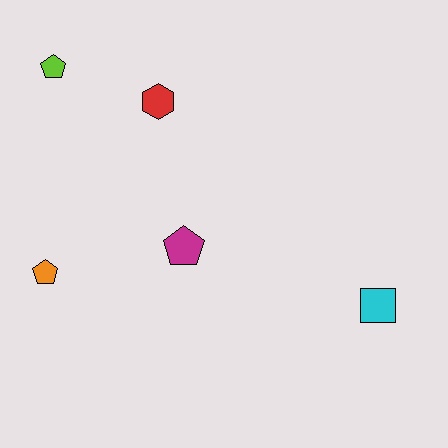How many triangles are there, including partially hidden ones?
There are no triangles.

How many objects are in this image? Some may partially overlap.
There are 5 objects.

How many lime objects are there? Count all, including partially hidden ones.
There is 1 lime object.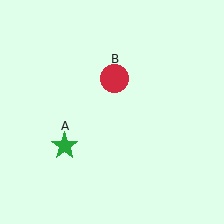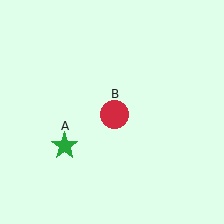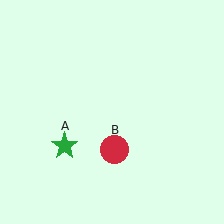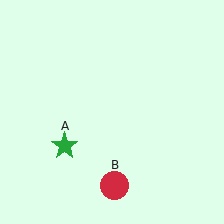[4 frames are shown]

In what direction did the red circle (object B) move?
The red circle (object B) moved down.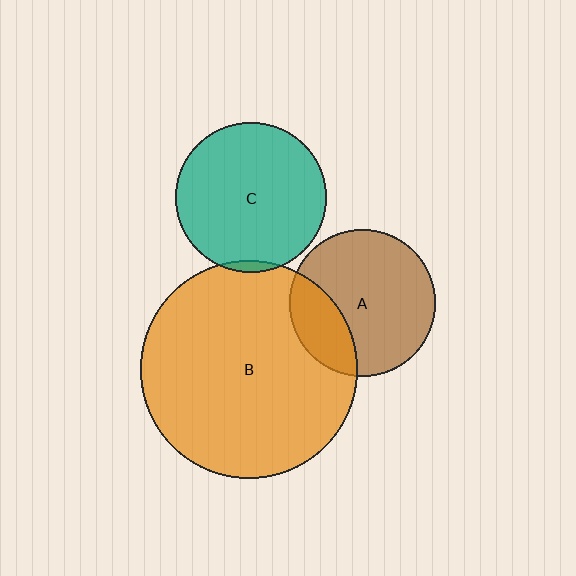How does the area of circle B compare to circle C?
Approximately 2.1 times.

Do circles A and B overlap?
Yes.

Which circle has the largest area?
Circle B (orange).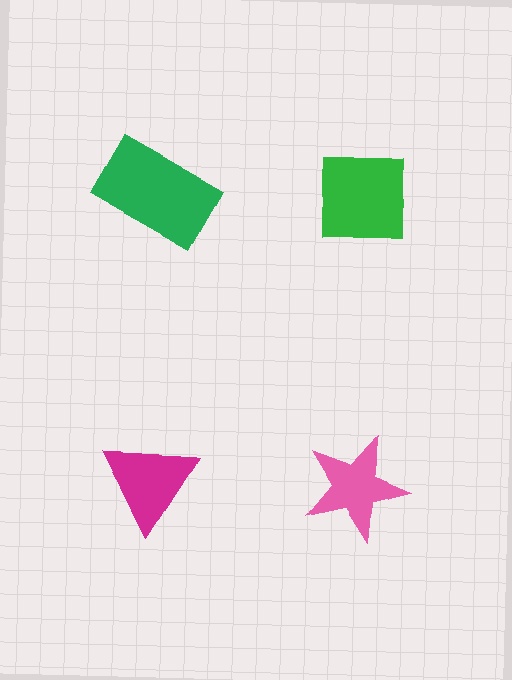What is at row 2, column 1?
A magenta triangle.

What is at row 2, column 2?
A pink star.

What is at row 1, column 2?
A green square.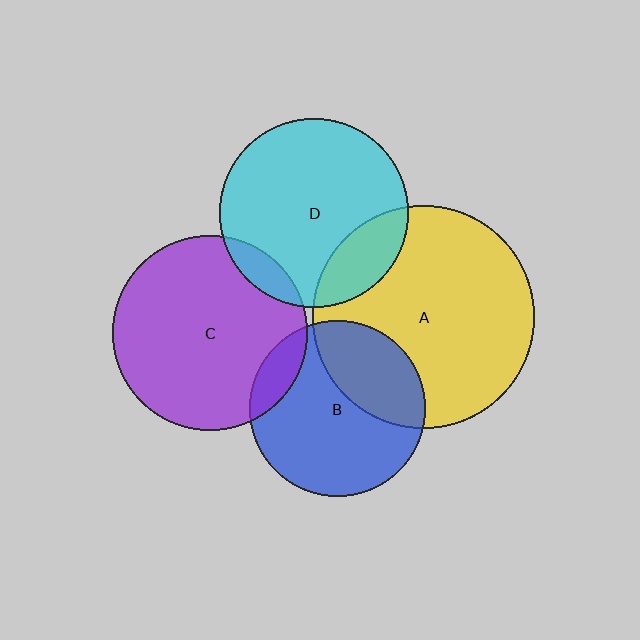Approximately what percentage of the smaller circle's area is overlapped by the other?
Approximately 10%.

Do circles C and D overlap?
Yes.